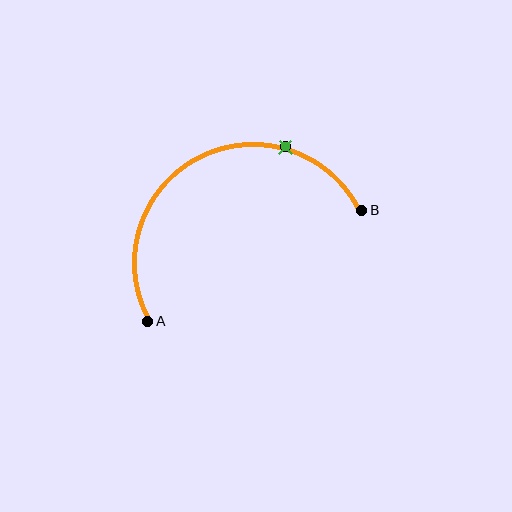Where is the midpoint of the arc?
The arc midpoint is the point on the curve farthest from the straight line joining A and B. It sits above that line.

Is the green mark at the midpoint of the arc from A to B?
No. The green mark lies on the arc but is closer to endpoint B. The arc midpoint would be at the point on the curve equidistant along the arc from both A and B.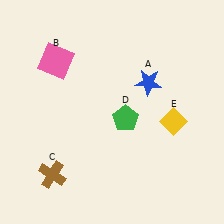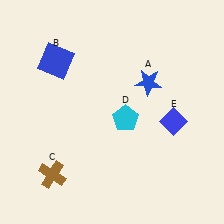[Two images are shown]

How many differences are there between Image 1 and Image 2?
There are 3 differences between the two images.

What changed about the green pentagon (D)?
In Image 1, D is green. In Image 2, it changed to cyan.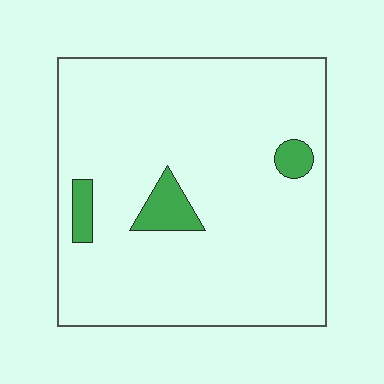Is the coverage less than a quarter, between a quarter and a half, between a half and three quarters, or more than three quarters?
Less than a quarter.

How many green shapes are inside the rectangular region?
3.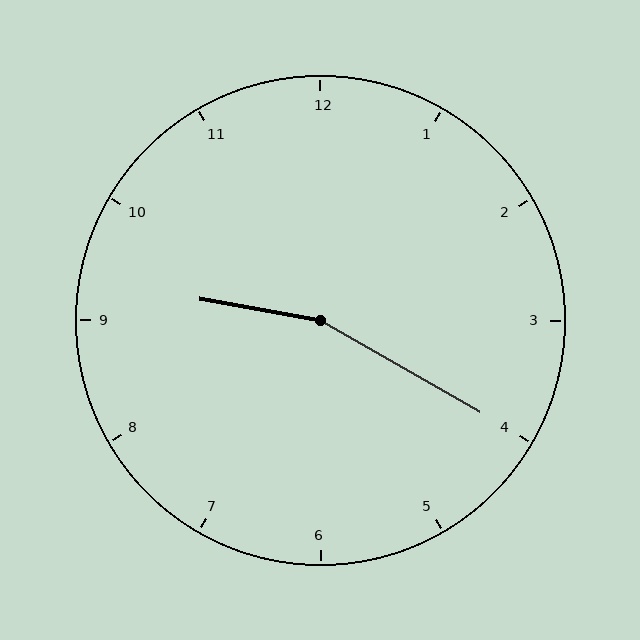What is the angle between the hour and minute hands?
Approximately 160 degrees.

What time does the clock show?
9:20.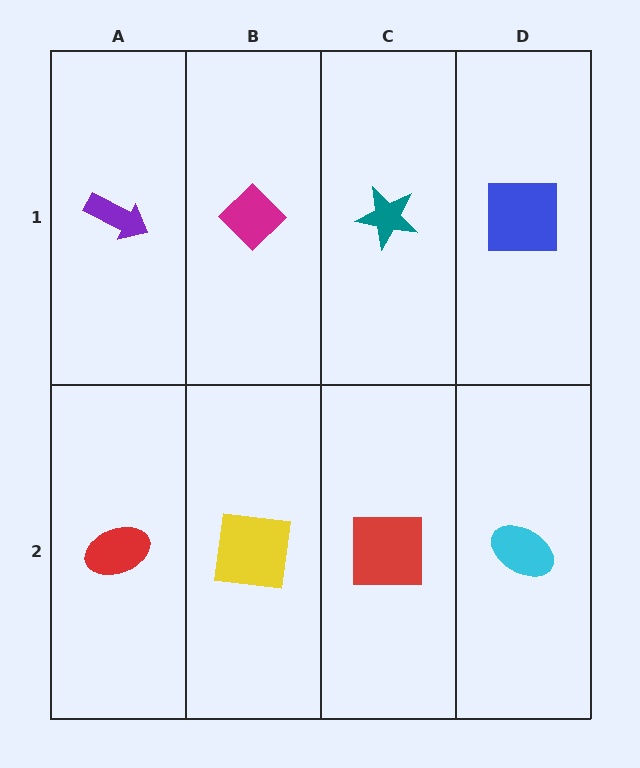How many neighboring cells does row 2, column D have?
2.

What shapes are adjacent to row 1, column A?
A red ellipse (row 2, column A), a magenta diamond (row 1, column B).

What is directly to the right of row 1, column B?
A teal star.